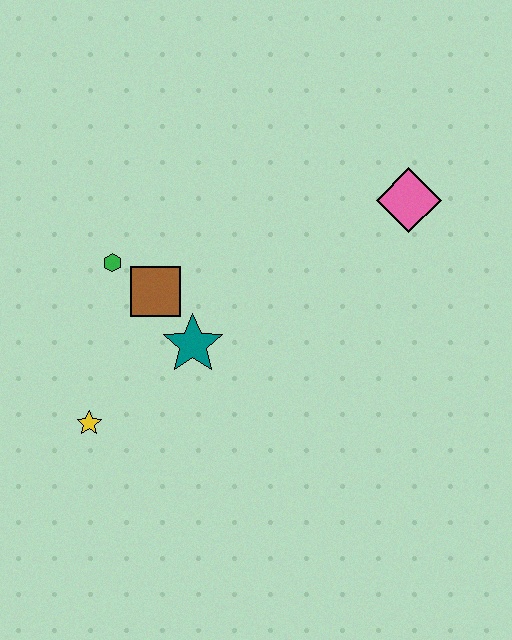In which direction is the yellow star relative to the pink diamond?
The yellow star is to the left of the pink diamond.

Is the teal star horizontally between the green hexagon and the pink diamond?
Yes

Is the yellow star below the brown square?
Yes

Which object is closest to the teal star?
The brown square is closest to the teal star.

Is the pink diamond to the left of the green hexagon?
No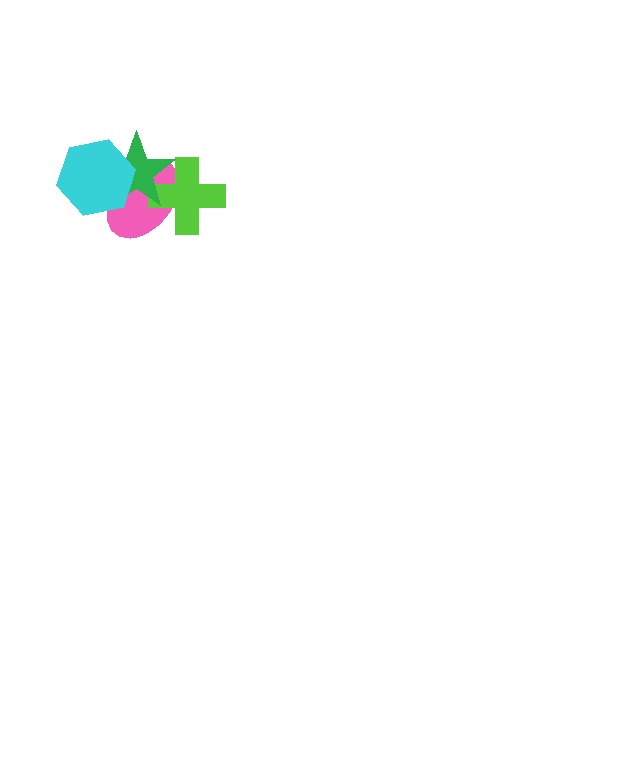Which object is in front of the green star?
The cyan hexagon is in front of the green star.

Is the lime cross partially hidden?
Yes, it is partially covered by another shape.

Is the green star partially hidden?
Yes, it is partially covered by another shape.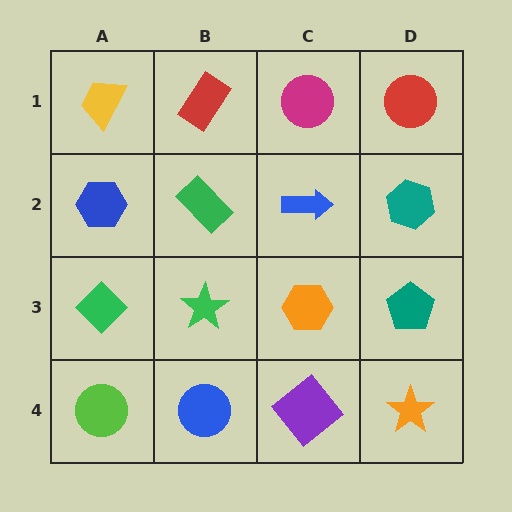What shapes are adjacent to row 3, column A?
A blue hexagon (row 2, column A), a lime circle (row 4, column A), a green star (row 3, column B).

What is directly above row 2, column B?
A red rectangle.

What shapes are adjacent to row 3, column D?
A teal hexagon (row 2, column D), an orange star (row 4, column D), an orange hexagon (row 3, column C).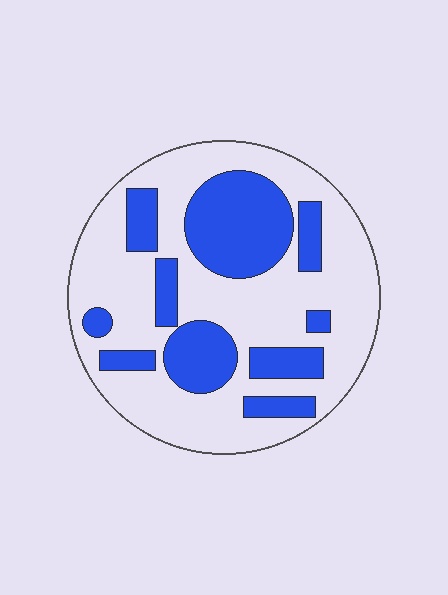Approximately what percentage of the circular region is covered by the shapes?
Approximately 35%.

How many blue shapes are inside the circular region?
10.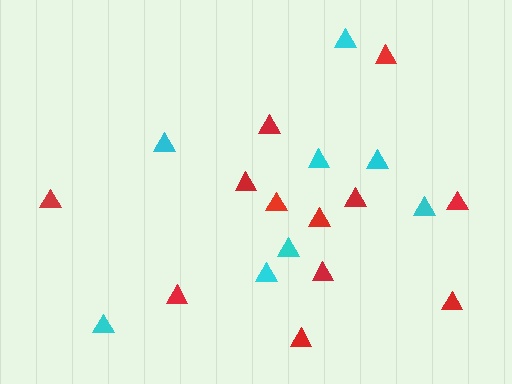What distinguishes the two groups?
There are 2 groups: one group of red triangles (12) and one group of cyan triangles (8).